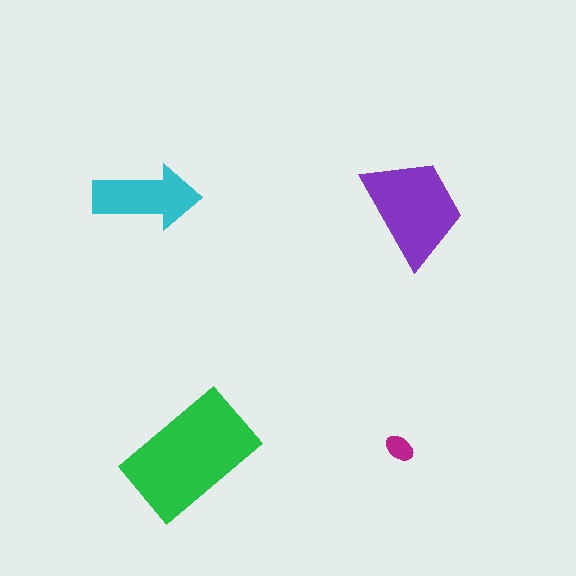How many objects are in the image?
There are 4 objects in the image.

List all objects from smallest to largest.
The magenta ellipse, the cyan arrow, the purple trapezoid, the green rectangle.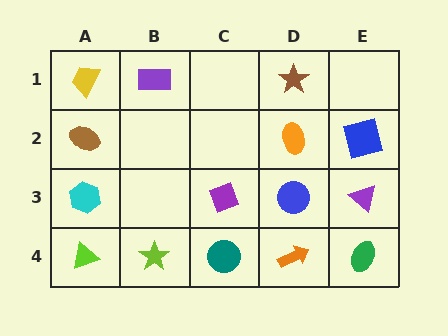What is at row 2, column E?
A blue square.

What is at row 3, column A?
A cyan hexagon.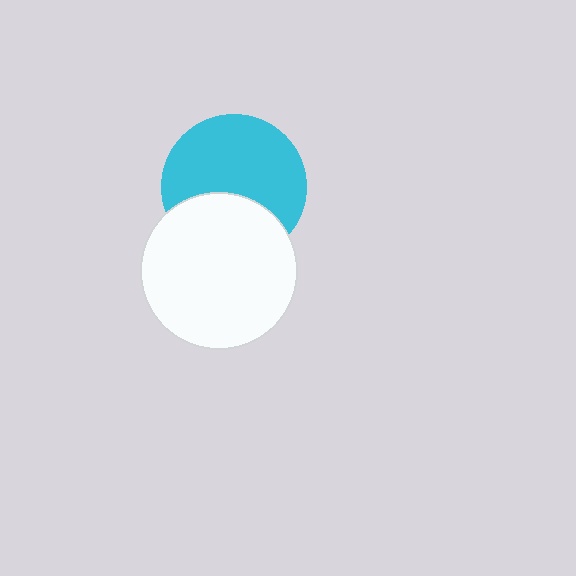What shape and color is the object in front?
The object in front is a white circle.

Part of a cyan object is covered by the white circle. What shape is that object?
It is a circle.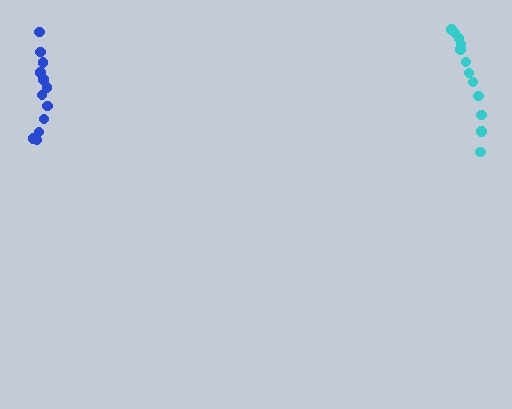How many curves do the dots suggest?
There are 2 distinct paths.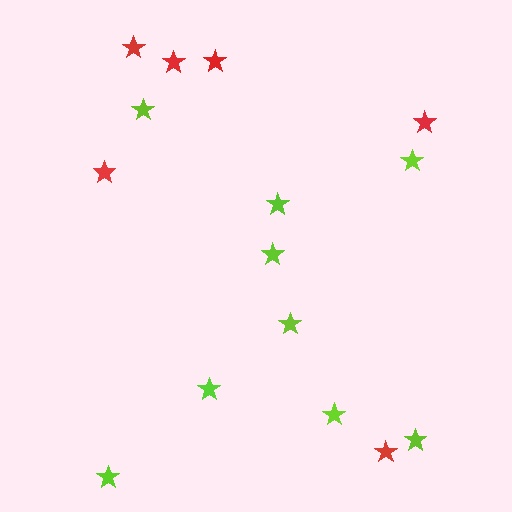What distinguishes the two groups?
There are 2 groups: one group of red stars (6) and one group of lime stars (9).